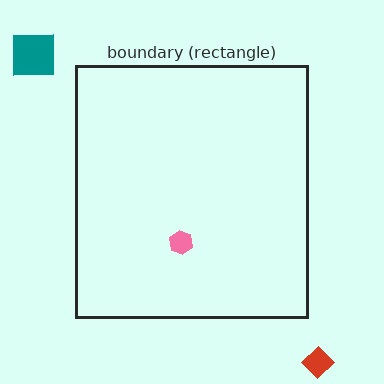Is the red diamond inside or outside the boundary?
Outside.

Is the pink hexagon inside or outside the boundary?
Inside.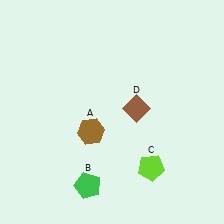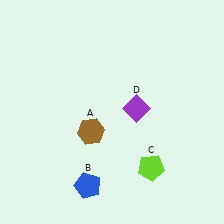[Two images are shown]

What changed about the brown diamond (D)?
In Image 1, D is brown. In Image 2, it changed to purple.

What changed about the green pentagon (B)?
In Image 1, B is green. In Image 2, it changed to blue.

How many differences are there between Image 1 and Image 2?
There are 2 differences between the two images.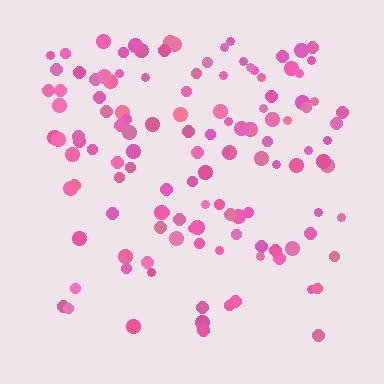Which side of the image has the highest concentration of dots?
The top.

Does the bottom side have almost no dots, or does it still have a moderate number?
Still a moderate number, just noticeably fewer than the top.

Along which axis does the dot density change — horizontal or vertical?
Vertical.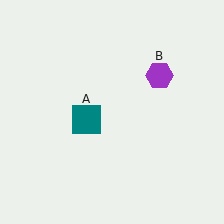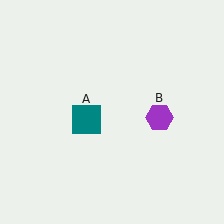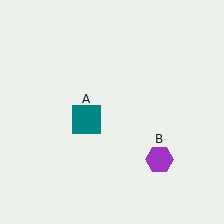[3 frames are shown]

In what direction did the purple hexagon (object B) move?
The purple hexagon (object B) moved down.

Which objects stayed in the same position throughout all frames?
Teal square (object A) remained stationary.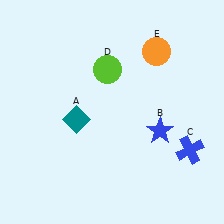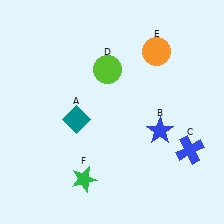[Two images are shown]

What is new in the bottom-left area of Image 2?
A green star (F) was added in the bottom-left area of Image 2.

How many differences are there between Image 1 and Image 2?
There is 1 difference between the two images.